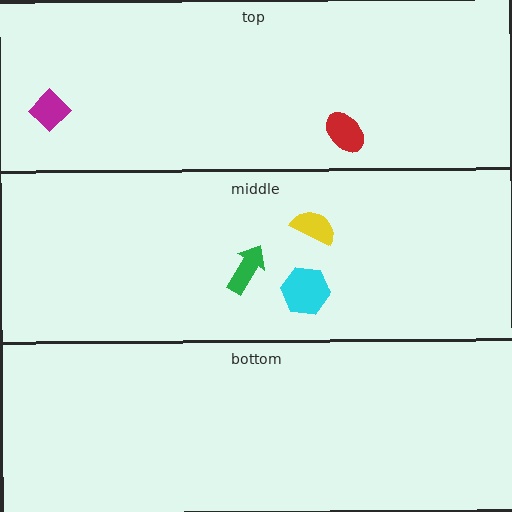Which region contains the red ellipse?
The top region.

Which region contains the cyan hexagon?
The middle region.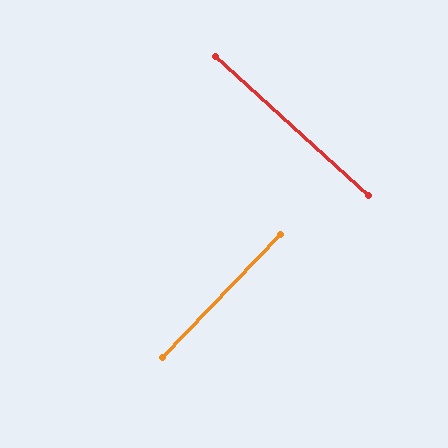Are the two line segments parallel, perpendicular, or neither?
Perpendicular — they meet at approximately 88°.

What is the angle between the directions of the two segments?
Approximately 88 degrees.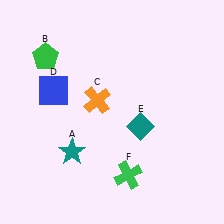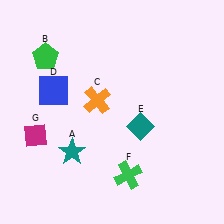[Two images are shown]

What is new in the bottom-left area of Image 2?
A magenta diamond (G) was added in the bottom-left area of Image 2.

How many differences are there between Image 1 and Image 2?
There is 1 difference between the two images.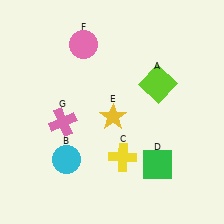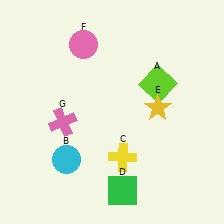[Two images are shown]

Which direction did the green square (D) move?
The green square (D) moved left.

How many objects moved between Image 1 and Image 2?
2 objects moved between the two images.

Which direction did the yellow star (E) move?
The yellow star (E) moved right.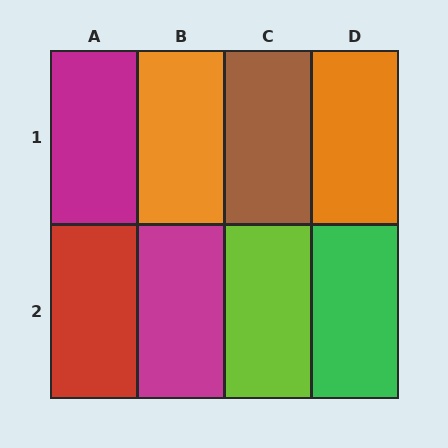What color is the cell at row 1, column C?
Brown.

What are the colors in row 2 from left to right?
Red, magenta, lime, green.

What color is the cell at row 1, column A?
Magenta.